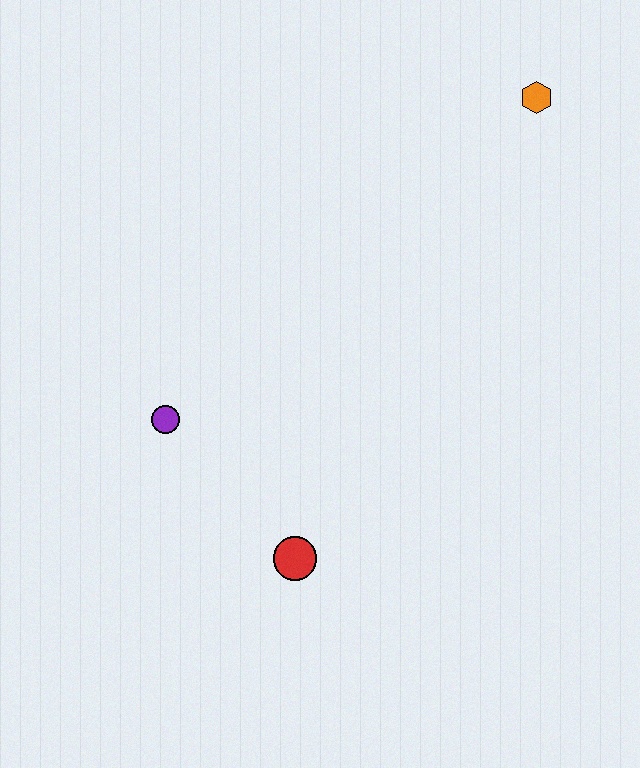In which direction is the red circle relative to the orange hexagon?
The red circle is below the orange hexagon.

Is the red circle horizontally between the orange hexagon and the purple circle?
Yes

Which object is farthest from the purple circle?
The orange hexagon is farthest from the purple circle.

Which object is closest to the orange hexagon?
The purple circle is closest to the orange hexagon.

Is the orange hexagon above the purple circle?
Yes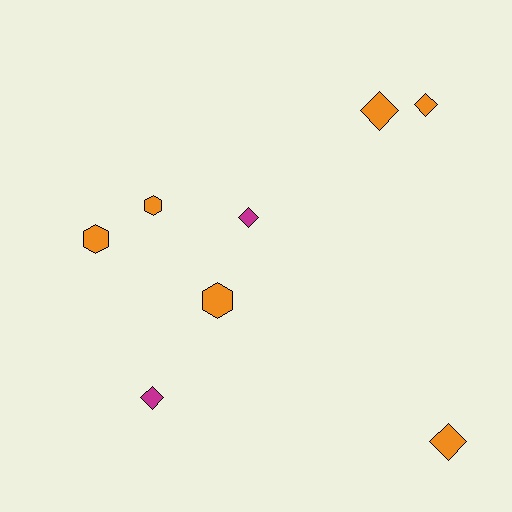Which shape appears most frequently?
Diamond, with 5 objects.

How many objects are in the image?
There are 8 objects.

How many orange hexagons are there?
There are 3 orange hexagons.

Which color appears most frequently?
Orange, with 6 objects.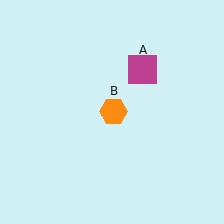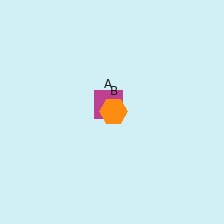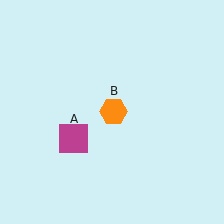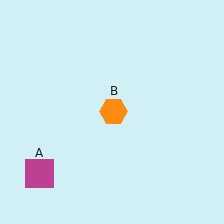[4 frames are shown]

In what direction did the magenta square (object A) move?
The magenta square (object A) moved down and to the left.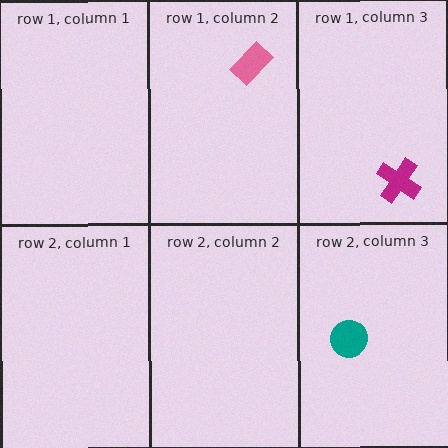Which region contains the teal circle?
The row 2, column 3 region.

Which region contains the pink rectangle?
The row 1, column 2 region.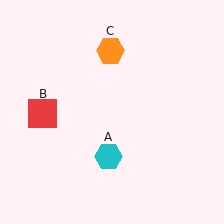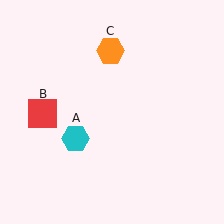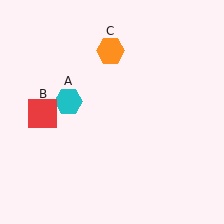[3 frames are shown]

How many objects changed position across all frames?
1 object changed position: cyan hexagon (object A).